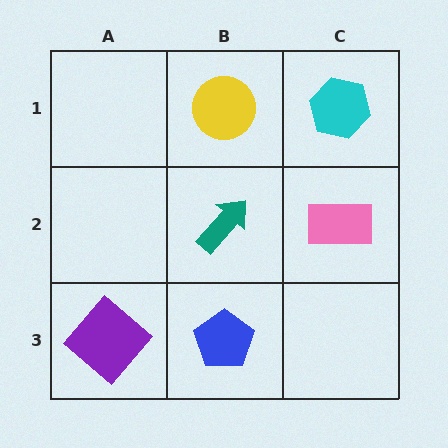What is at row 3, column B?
A blue pentagon.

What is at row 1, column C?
A cyan hexagon.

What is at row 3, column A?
A purple diamond.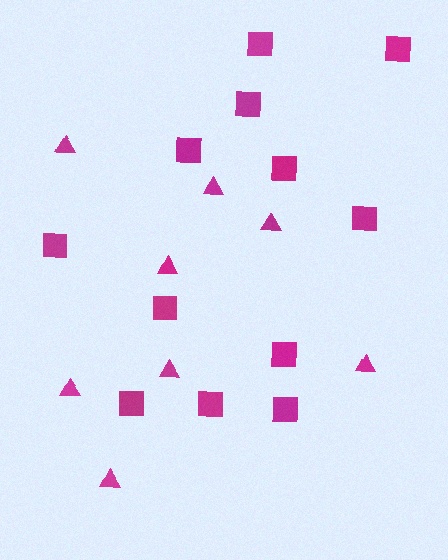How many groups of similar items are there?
There are 2 groups: one group of triangles (8) and one group of squares (12).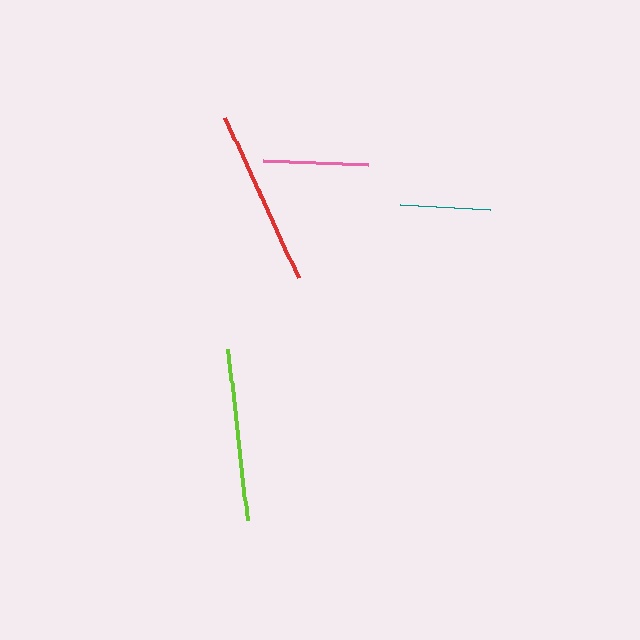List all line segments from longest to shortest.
From longest to shortest: red, lime, pink, teal.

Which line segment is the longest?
The red line is the longest at approximately 177 pixels.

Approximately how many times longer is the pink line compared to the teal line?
The pink line is approximately 1.2 times the length of the teal line.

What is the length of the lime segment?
The lime segment is approximately 172 pixels long.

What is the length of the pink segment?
The pink segment is approximately 105 pixels long.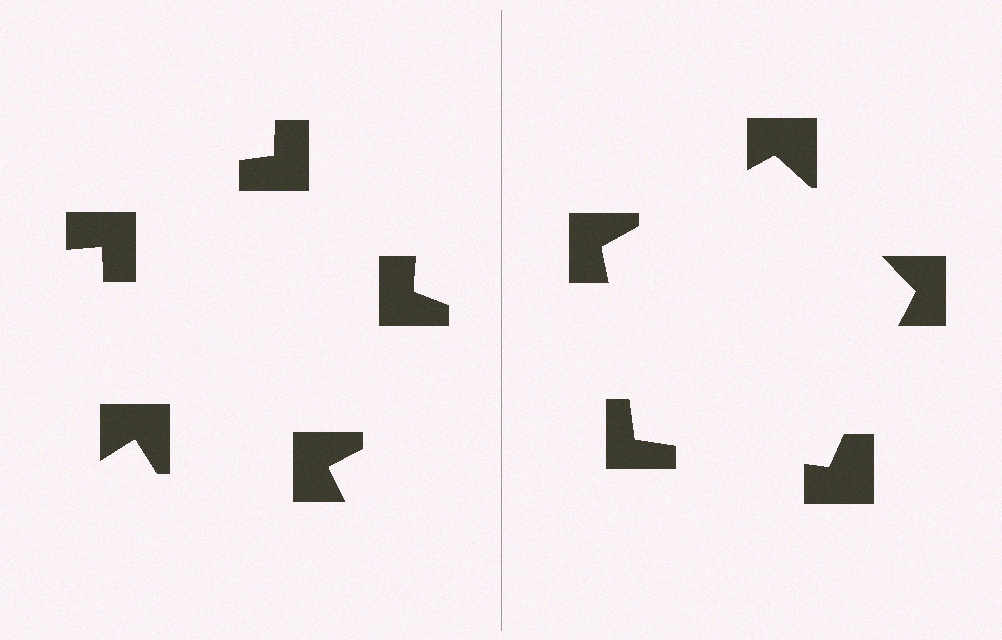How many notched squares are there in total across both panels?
10 — 5 on each side.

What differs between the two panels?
The notched squares are positioned identically on both sides; only the wedge orientations differ. On the right they align to a pentagon; on the left they are misaligned.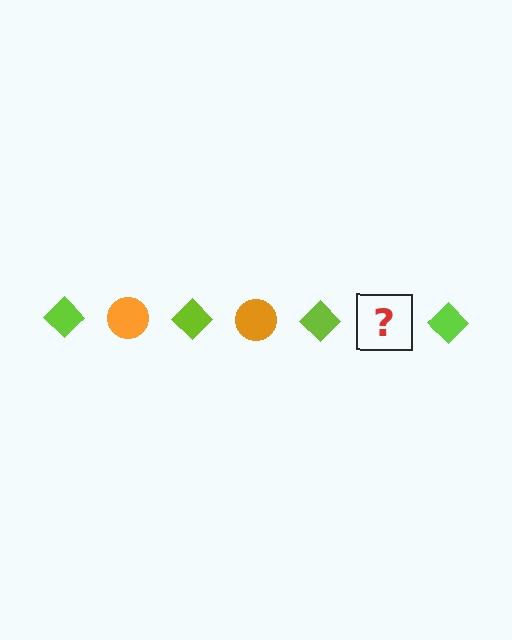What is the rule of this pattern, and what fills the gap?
The rule is that the pattern alternates between lime diamond and orange circle. The gap should be filled with an orange circle.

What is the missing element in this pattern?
The missing element is an orange circle.